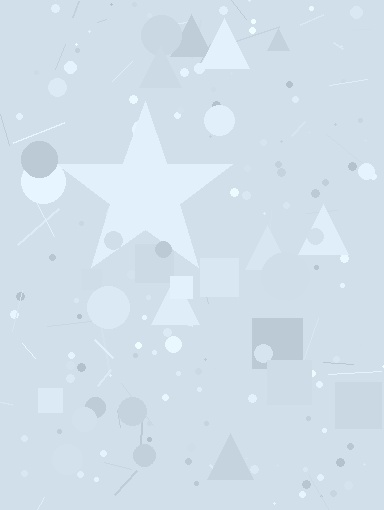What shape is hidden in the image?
A star is hidden in the image.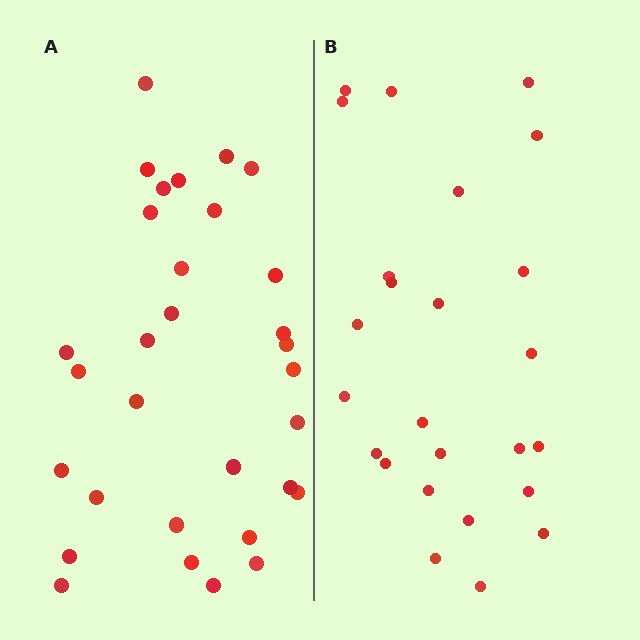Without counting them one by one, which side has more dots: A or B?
Region A (the left region) has more dots.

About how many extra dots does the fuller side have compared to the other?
Region A has about 6 more dots than region B.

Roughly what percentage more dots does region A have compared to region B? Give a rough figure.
About 25% more.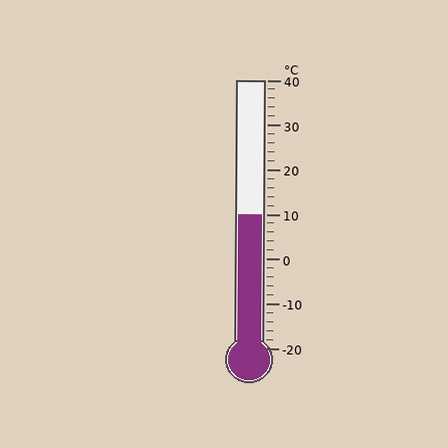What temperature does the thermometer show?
The thermometer shows approximately 10°C.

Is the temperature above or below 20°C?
The temperature is below 20°C.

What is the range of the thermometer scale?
The thermometer scale ranges from -20°C to 40°C.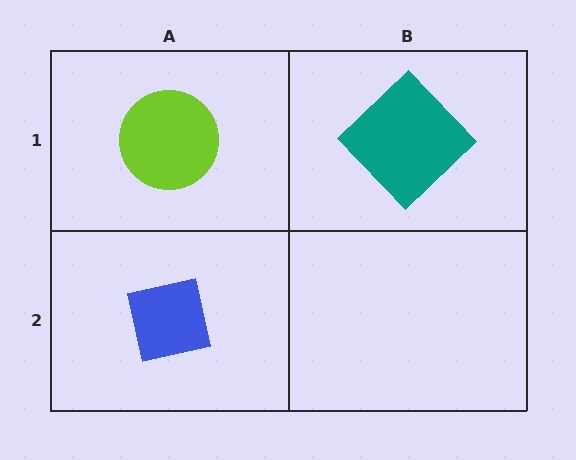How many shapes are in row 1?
2 shapes.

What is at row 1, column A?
A lime circle.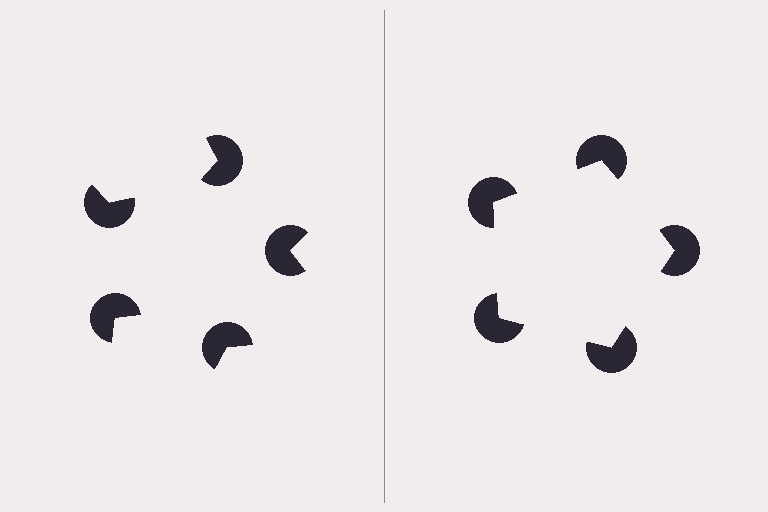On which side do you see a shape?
An illusory pentagon appears on the right side. On the left side the wedge cuts are rotated, so no coherent shape forms.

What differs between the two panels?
The pac-man discs are positioned identically on both sides; only the wedge orientations differ. On the right they align to a pentagon; on the left they are misaligned.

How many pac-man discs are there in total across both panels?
10 — 5 on each side.